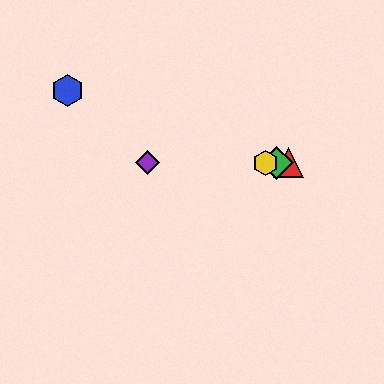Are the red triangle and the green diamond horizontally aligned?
Yes, both are at y≈163.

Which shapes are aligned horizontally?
The red triangle, the green diamond, the yellow hexagon, the purple diamond are aligned horizontally.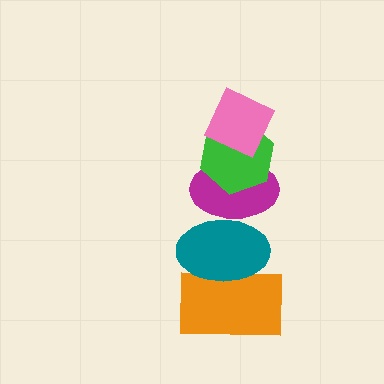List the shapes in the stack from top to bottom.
From top to bottom: the pink diamond, the green hexagon, the magenta ellipse, the teal ellipse, the orange rectangle.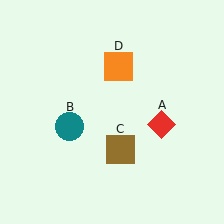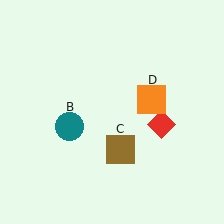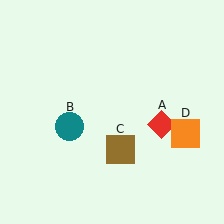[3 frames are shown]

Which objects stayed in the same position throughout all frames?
Red diamond (object A) and teal circle (object B) and brown square (object C) remained stationary.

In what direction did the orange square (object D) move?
The orange square (object D) moved down and to the right.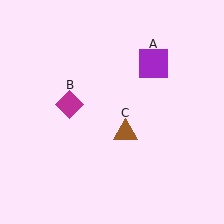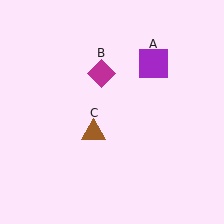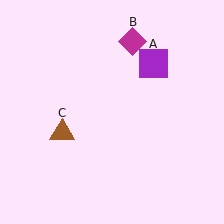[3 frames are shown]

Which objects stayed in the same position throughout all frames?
Purple square (object A) remained stationary.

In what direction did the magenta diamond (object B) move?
The magenta diamond (object B) moved up and to the right.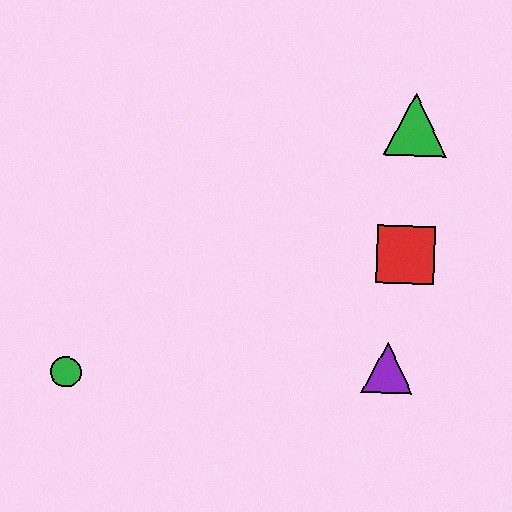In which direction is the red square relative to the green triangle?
The red square is below the green triangle.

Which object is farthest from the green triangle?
The green circle is farthest from the green triangle.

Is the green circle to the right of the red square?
No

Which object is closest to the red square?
The purple triangle is closest to the red square.